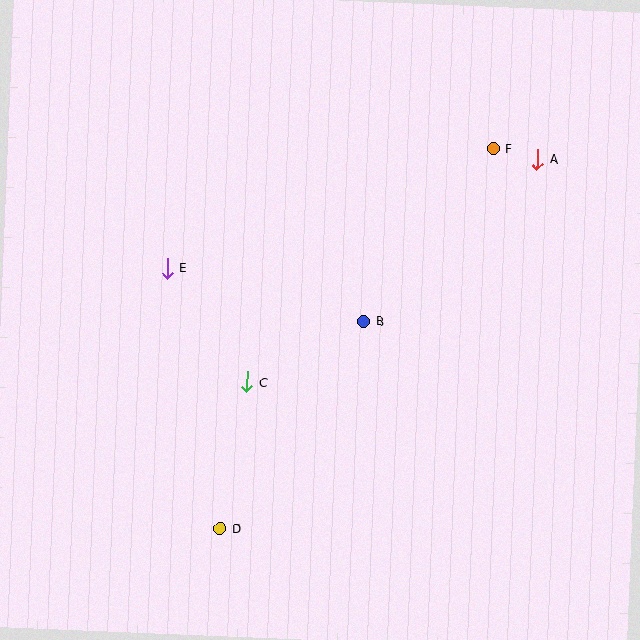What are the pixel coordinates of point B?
Point B is at (364, 321).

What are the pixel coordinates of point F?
Point F is at (494, 148).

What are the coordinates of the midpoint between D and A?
The midpoint between D and A is at (379, 344).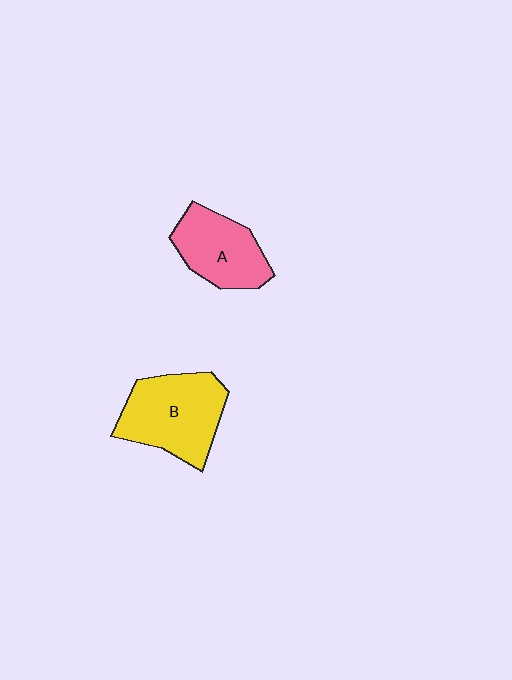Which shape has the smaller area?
Shape A (pink).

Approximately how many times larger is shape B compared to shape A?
Approximately 1.3 times.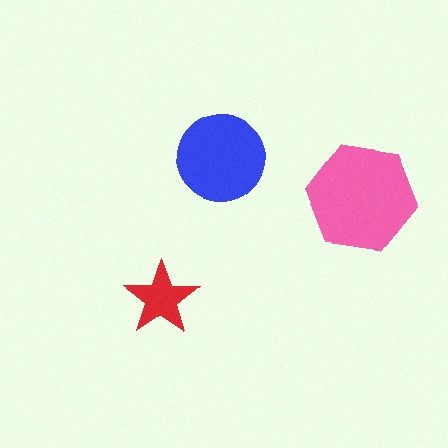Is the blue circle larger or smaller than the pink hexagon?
Smaller.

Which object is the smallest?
The red star.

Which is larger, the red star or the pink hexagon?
The pink hexagon.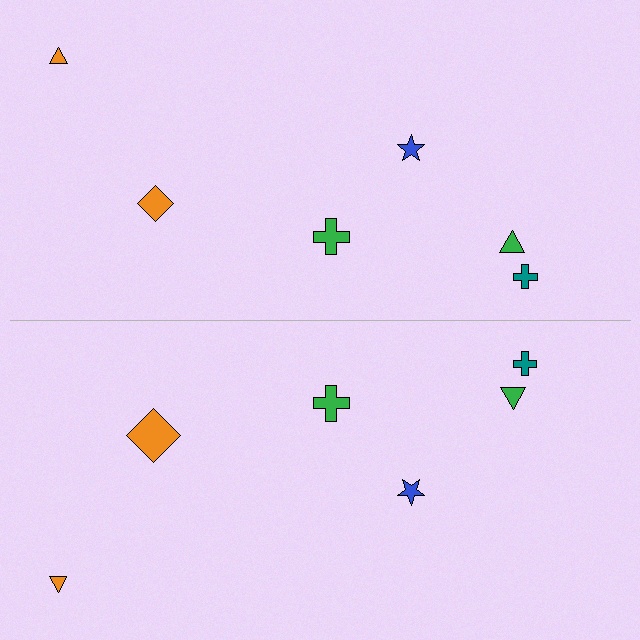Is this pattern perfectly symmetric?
No, the pattern is not perfectly symmetric. The orange diamond on the bottom side has a different size than its mirror counterpart.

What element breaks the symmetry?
The orange diamond on the bottom side has a different size than its mirror counterpart.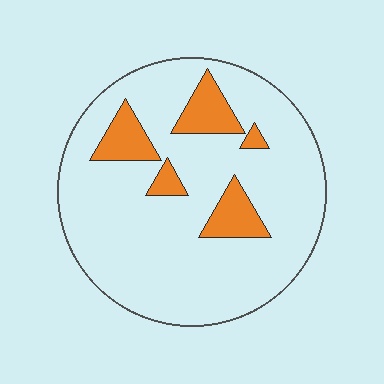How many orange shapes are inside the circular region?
5.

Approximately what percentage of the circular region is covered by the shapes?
Approximately 15%.